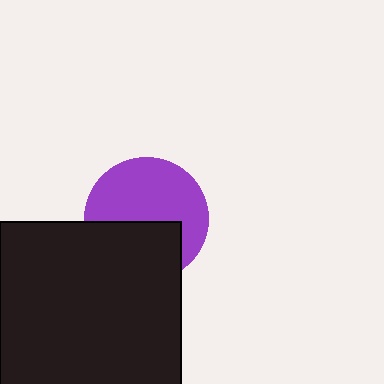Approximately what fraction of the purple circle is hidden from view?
Roughly 40% of the purple circle is hidden behind the black square.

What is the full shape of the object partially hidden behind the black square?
The partially hidden object is a purple circle.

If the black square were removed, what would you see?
You would see the complete purple circle.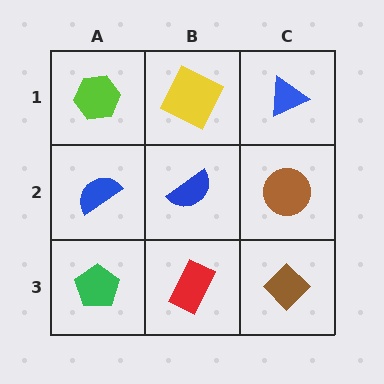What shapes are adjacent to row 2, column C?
A blue triangle (row 1, column C), a brown diamond (row 3, column C), a blue semicircle (row 2, column B).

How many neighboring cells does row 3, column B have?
3.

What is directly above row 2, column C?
A blue triangle.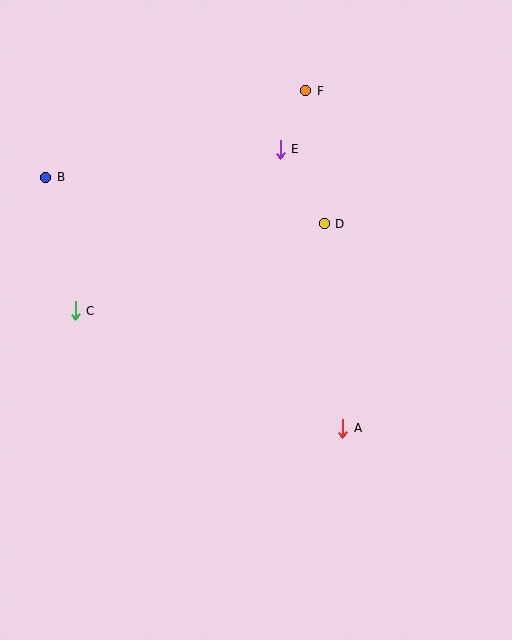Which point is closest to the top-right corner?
Point F is closest to the top-right corner.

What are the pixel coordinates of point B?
Point B is at (46, 177).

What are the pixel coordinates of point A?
Point A is at (343, 428).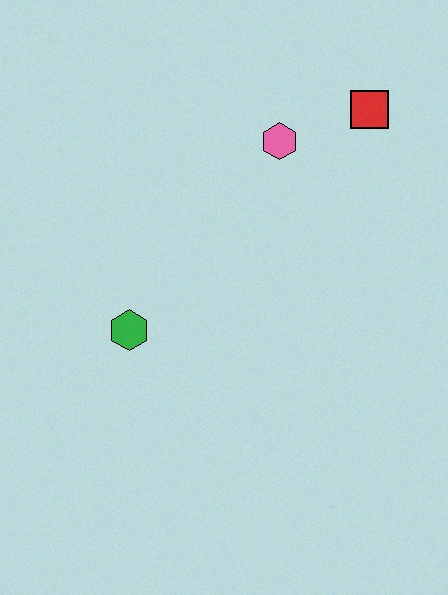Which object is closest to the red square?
The pink hexagon is closest to the red square.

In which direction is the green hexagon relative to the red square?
The green hexagon is to the left of the red square.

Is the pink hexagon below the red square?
Yes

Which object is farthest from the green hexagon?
The red square is farthest from the green hexagon.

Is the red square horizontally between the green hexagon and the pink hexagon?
No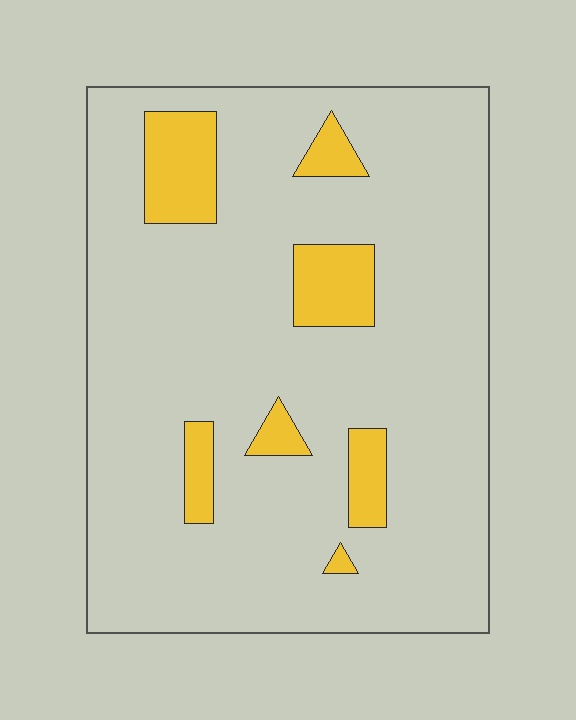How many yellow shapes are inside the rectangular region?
7.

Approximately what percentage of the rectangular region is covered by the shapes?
Approximately 10%.